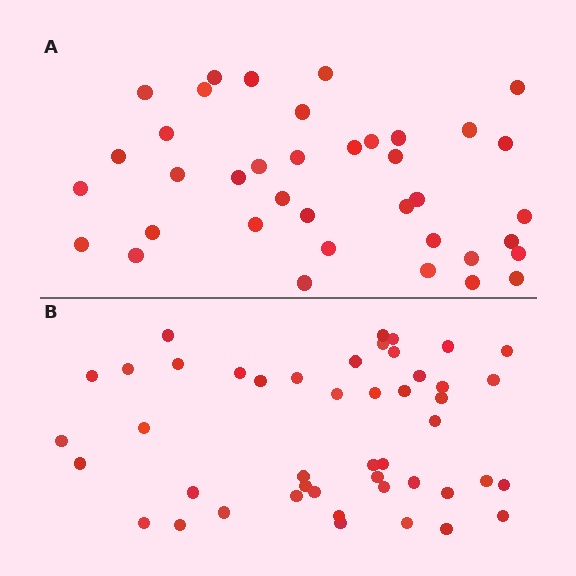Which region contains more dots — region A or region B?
Region B (the bottom region) has more dots.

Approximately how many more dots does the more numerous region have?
Region B has roughly 8 or so more dots than region A.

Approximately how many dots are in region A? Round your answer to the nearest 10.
About 40 dots. (The exact count is 38, which rounds to 40.)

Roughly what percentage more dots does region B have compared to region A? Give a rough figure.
About 20% more.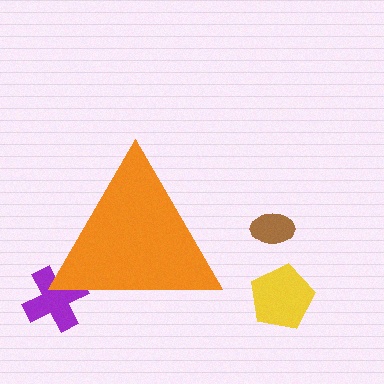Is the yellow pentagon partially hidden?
No, the yellow pentagon is fully visible.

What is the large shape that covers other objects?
An orange triangle.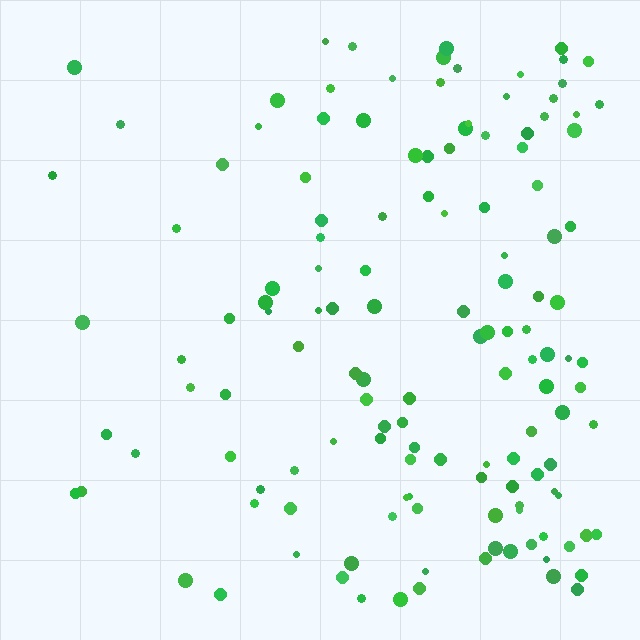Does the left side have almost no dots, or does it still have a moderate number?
Still a moderate number, just noticeably fewer than the right.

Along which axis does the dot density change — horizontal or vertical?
Horizontal.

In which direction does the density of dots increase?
From left to right, with the right side densest.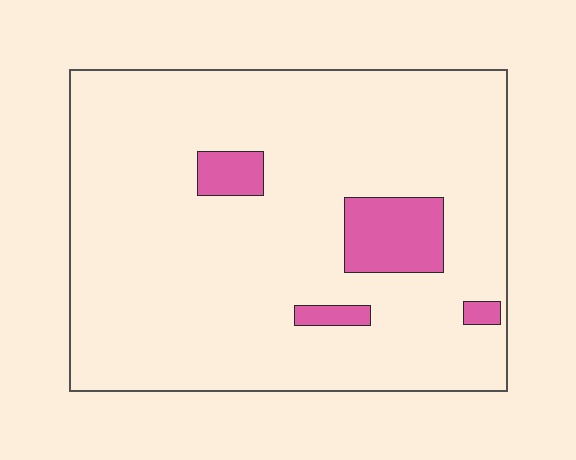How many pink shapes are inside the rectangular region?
4.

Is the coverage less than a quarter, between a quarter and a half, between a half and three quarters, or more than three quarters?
Less than a quarter.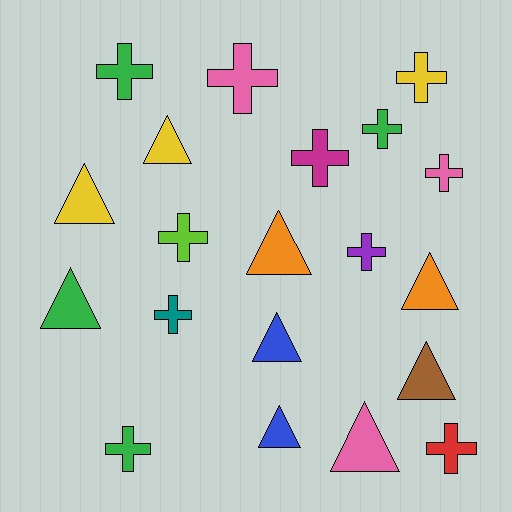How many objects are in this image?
There are 20 objects.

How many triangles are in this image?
There are 9 triangles.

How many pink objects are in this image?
There are 3 pink objects.